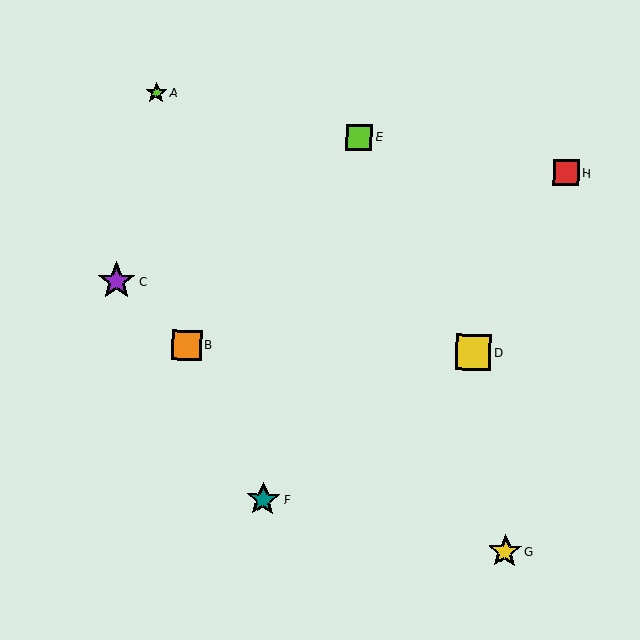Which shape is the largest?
The purple star (labeled C) is the largest.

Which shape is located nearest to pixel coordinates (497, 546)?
The yellow star (labeled G) at (505, 551) is nearest to that location.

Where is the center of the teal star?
The center of the teal star is at (263, 499).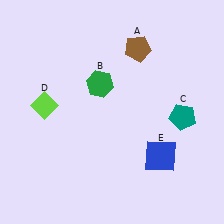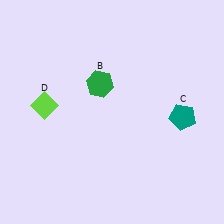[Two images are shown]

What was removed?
The brown pentagon (A), the blue square (E) were removed in Image 2.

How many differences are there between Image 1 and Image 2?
There are 2 differences between the two images.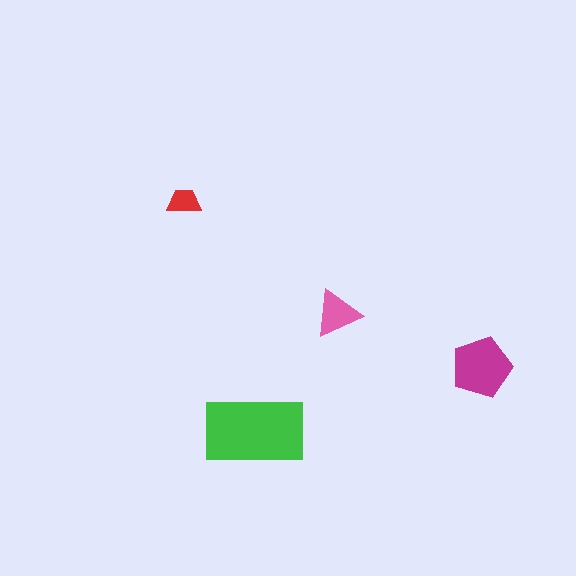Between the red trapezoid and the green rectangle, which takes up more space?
The green rectangle.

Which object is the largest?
The green rectangle.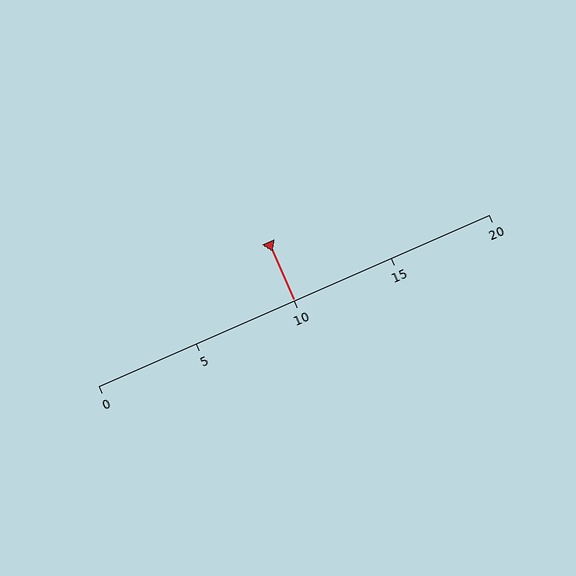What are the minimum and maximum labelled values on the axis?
The axis runs from 0 to 20.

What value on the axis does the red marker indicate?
The marker indicates approximately 10.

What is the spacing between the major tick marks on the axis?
The major ticks are spaced 5 apart.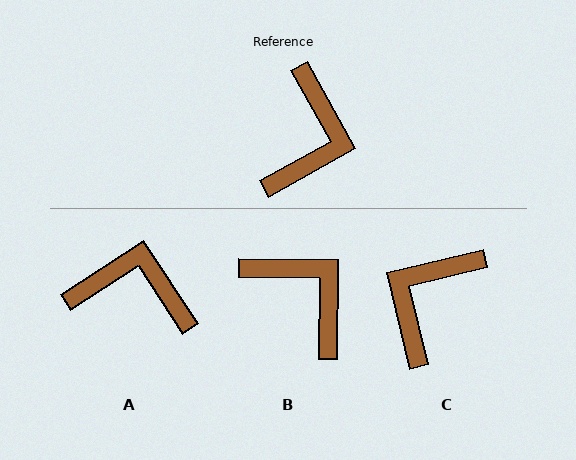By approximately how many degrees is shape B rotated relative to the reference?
Approximately 60 degrees counter-clockwise.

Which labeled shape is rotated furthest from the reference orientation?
C, about 164 degrees away.